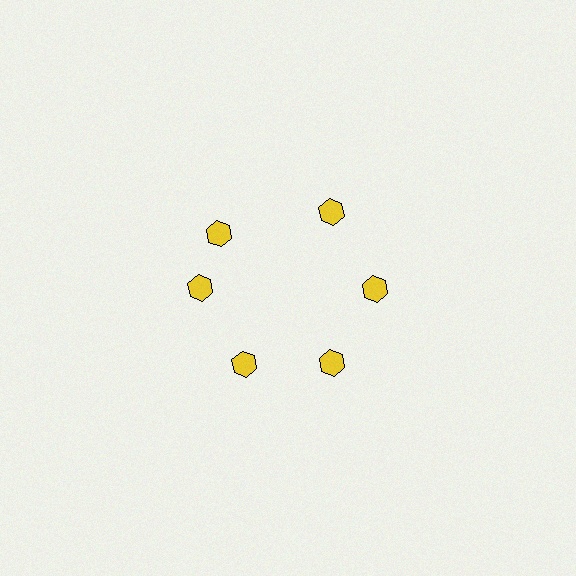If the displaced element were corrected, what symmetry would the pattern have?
It would have 6-fold rotational symmetry — the pattern would map onto itself every 60 degrees.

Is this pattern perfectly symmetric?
No. The 6 yellow hexagons are arranged in a ring, but one element near the 11 o'clock position is rotated out of alignment along the ring, breaking the 6-fold rotational symmetry.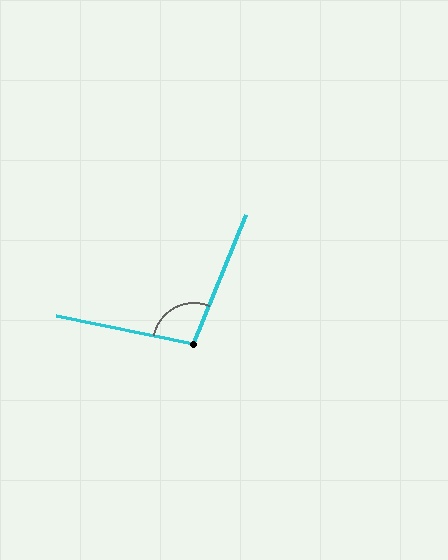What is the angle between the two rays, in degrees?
Approximately 101 degrees.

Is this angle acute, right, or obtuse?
It is obtuse.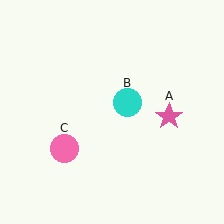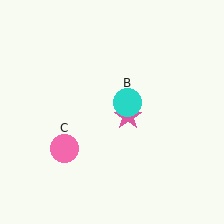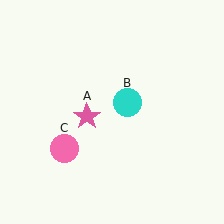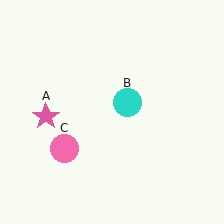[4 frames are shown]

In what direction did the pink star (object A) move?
The pink star (object A) moved left.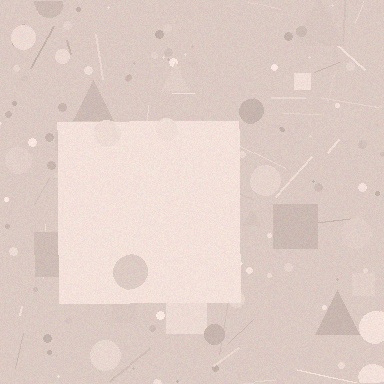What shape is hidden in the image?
A square is hidden in the image.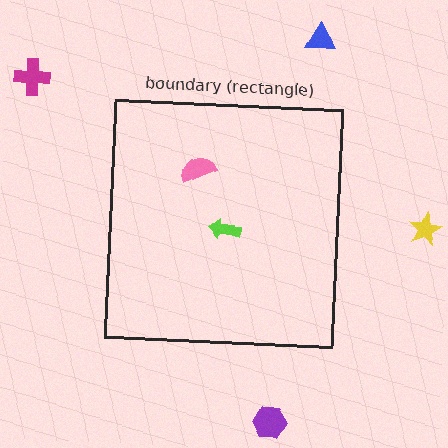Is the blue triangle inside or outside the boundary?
Outside.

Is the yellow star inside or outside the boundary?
Outside.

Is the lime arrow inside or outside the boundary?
Inside.